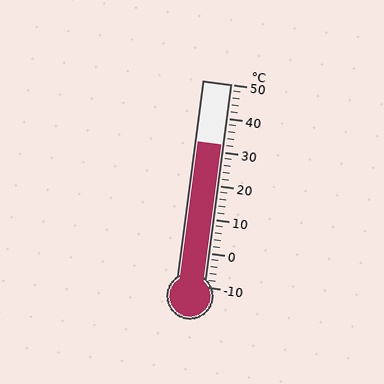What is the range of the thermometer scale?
The thermometer scale ranges from -10°C to 50°C.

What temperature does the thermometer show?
The thermometer shows approximately 32°C.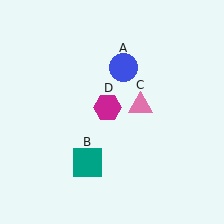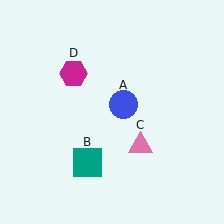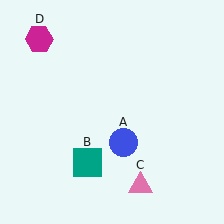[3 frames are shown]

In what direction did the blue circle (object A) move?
The blue circle (object A) moved down.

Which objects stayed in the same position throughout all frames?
Teal square (object B) remained stationary.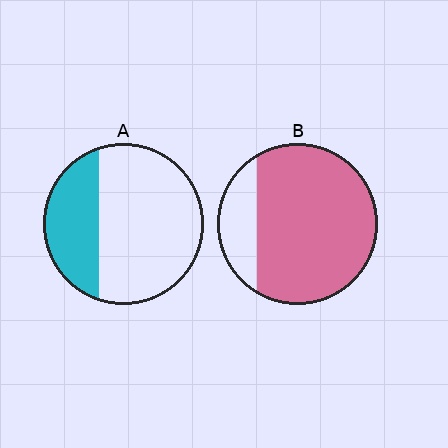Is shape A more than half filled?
No.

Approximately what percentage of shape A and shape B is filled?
A is approximately 30% and B is approximately 80%.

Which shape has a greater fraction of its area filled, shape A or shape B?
Shape B.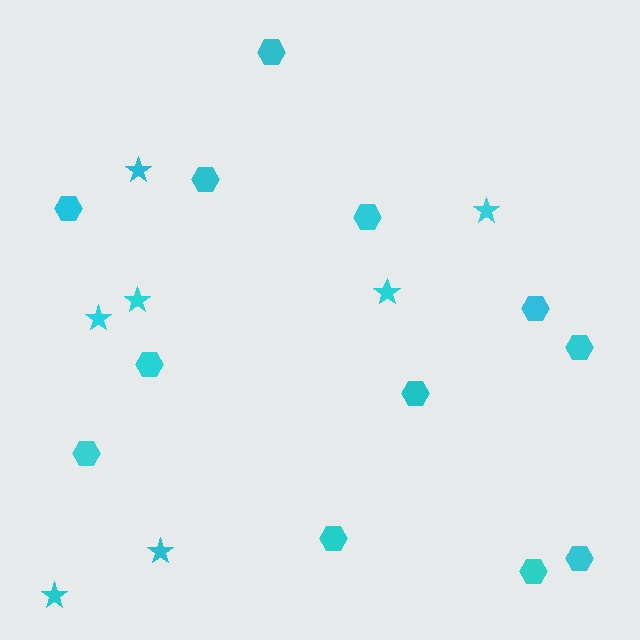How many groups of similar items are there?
There are 2 groups: one group of stars (7) and one group of hexagons (12).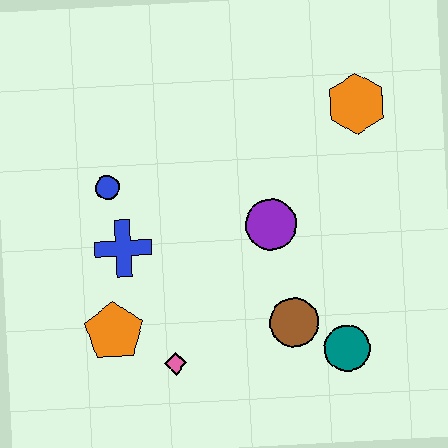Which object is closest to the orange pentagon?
The pink diamond is closest to the orange pentagon.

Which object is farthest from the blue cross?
The orange hexagon is farthest from the blue cross.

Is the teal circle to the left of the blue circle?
No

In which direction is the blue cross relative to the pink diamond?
The blue cross is above the pink diamond.